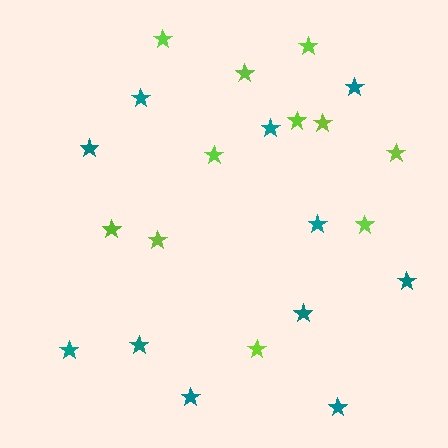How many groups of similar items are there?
There are 2 groups: one group of teal stars (11) and one group of lime stars (11).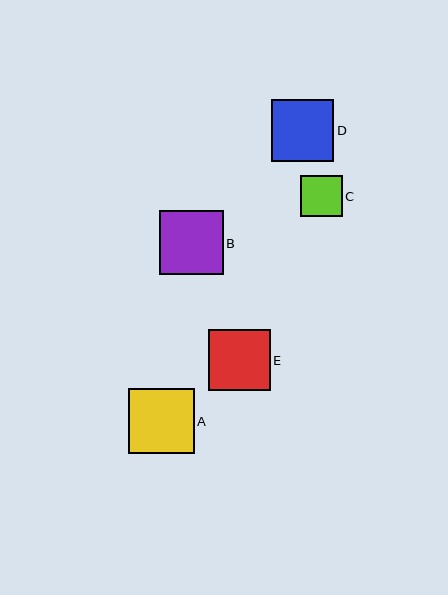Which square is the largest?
Square A is the largest with a size of approximately 65 pixels.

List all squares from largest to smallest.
From largest to smallest: A, B, E, D, C.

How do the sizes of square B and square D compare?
Square B and square D are approximately the same size.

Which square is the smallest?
Square C is the smallest with a size of approximately 41 pixels.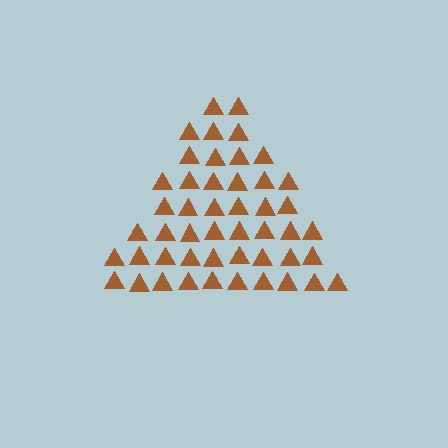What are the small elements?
The small elements are triangles.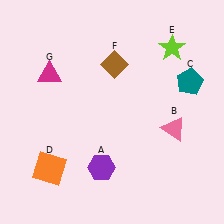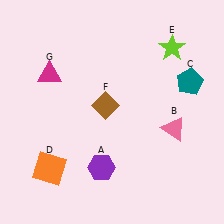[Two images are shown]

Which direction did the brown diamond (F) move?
The brown diamond (F) moved down.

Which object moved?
The brown diamond (F) moved down.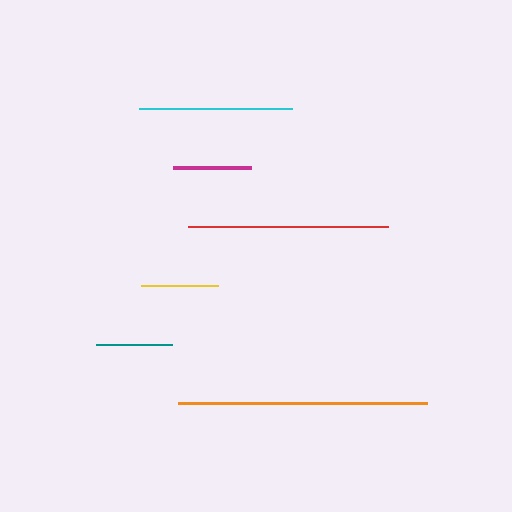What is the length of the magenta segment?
The magenta segment is approximately 78 pixels long.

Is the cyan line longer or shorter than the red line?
The red line is longer than the cyan line.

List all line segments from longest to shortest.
From longest to shortest: orange, red, cyan, magenta, yellow, teal.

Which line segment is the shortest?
The teal line is the shortest at approximately 77 pixels.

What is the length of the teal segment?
The teal segment is approximately 77 pixels long.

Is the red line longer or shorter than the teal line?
The red line is longer than the teal line.